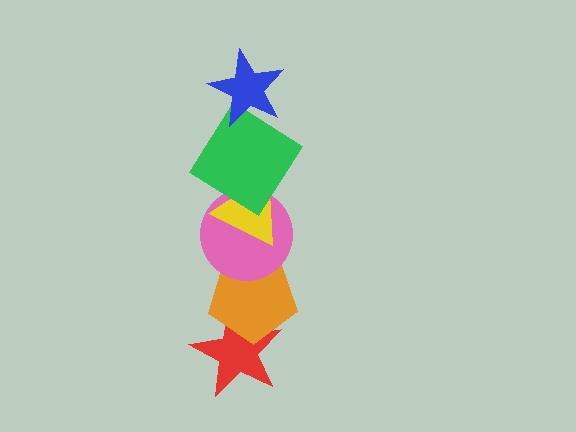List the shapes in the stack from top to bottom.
From top to bottom: the blue star, the green diamond, the yellow triangle, the pink circle, the orange pentagon, the red star.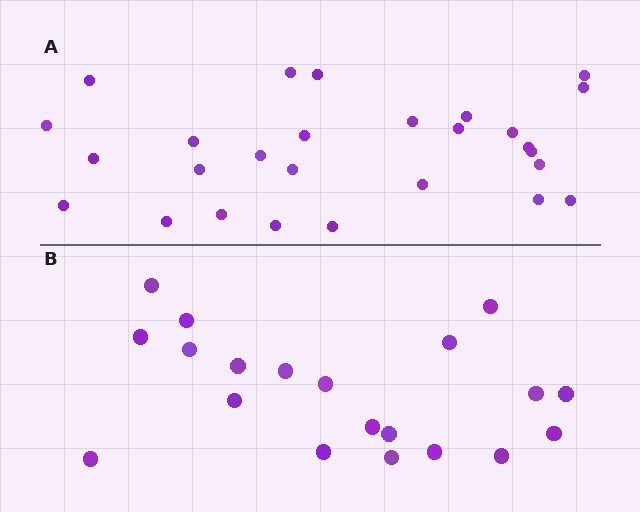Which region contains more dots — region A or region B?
Region A (the top region) has more dots.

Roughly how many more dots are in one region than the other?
Region A has roughly 8 or so more dots than region B.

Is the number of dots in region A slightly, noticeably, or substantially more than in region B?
Region A has noticeably more, but not dramatically so. The ratio is roughly 1.4 to 1.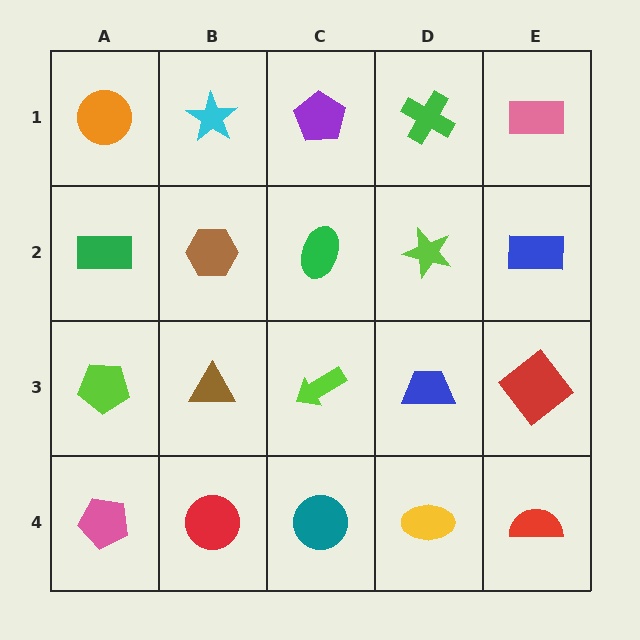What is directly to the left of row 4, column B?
A pink pentagon.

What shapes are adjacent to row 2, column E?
A pink rectangle (row 1, column E), a red diamond (row 3, column E), a lime star (row 2, column D).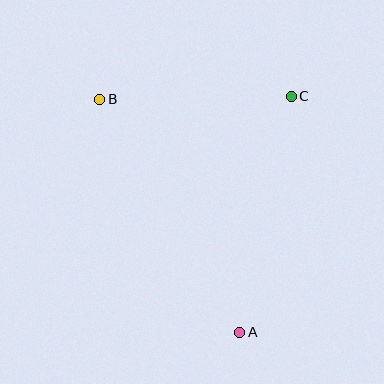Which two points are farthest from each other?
Points A and B are farthest from each other.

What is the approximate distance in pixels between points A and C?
The distance between A and C is approximately 242 pixels.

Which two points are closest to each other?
Points B and C are closest to each other.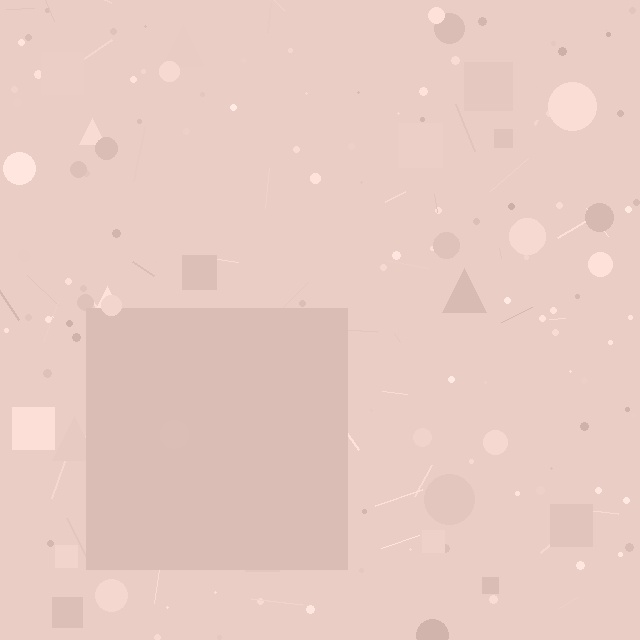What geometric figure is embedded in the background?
A square is embedded in the background.